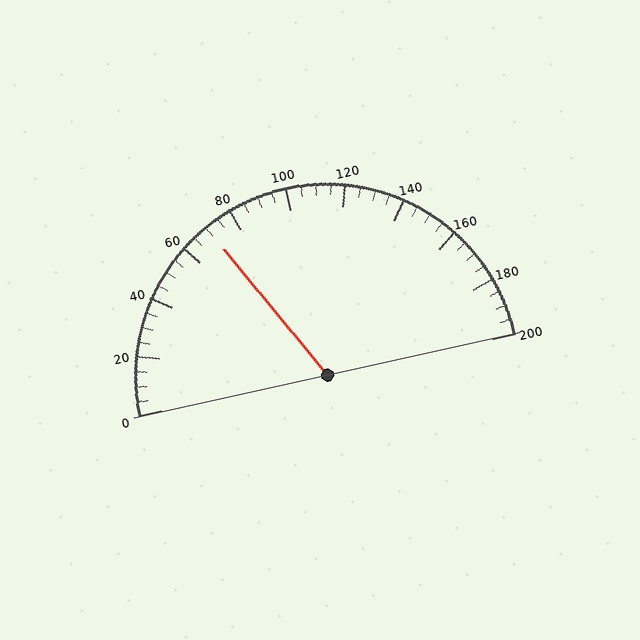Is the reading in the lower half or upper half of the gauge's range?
The reading is in the lower half of the range (0 to 200).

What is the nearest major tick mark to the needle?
The nearest major tick mark is 80.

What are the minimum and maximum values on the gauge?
The gauge ranges from 0 to 200.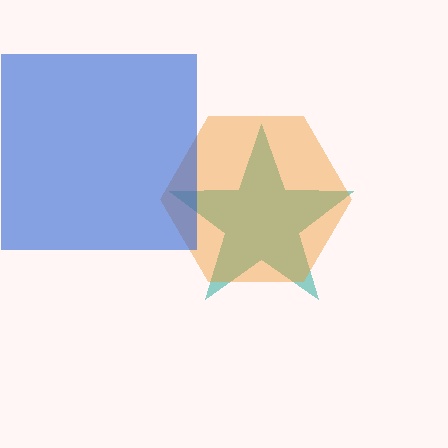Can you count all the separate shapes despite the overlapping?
Yes, there are 3 separate shapes.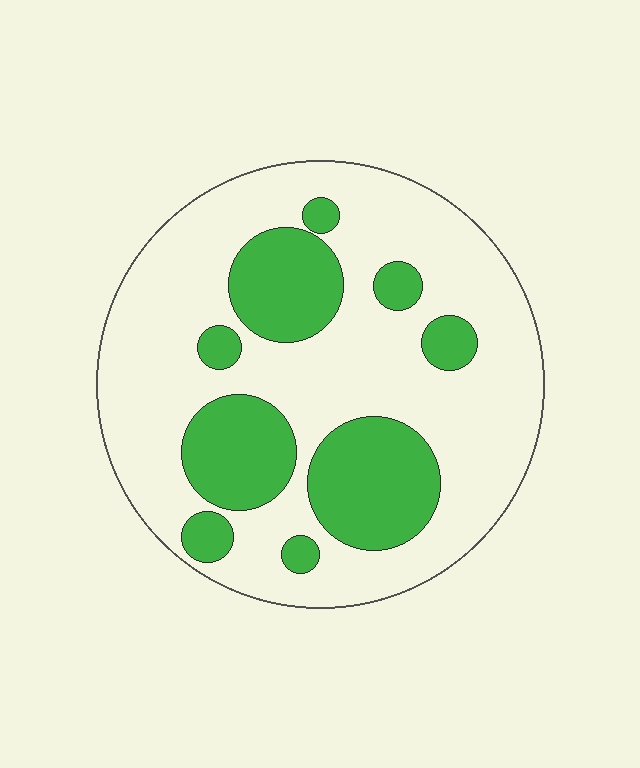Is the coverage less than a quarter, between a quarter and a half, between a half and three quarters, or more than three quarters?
Between a quarter and a half.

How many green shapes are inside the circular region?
9.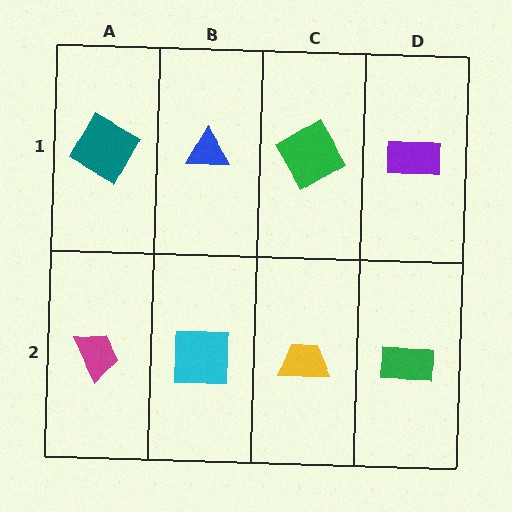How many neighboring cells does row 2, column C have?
3.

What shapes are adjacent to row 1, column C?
A yellow trapezoid (row 2, column C), a blue triangle (row 1, column B), a purple rectangle (row 1, column D).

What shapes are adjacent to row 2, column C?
A green diamond (row 1, column C), a cyan square (row 2, column B), a green rectangle (row 2, column D).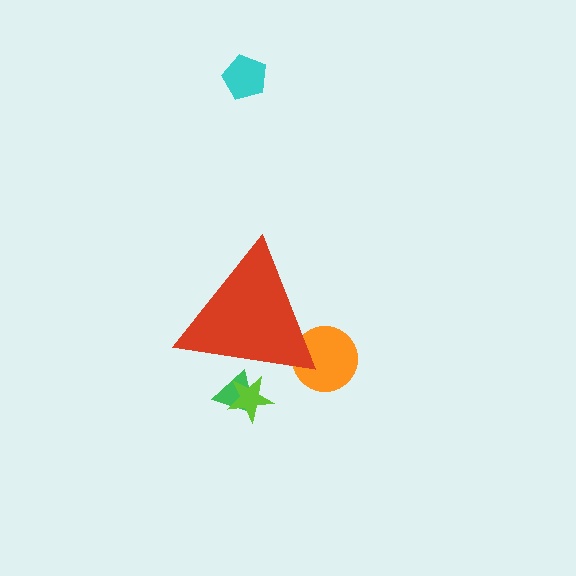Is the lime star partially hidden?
Yes, the lime star is partially hidden behind the red triangle.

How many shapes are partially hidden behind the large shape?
3 shapes are partially hidden.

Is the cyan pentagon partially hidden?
No, the cyan pentagon is fully visible.